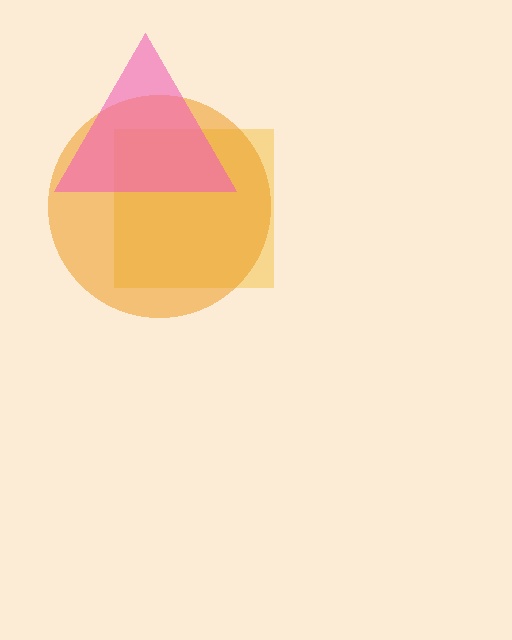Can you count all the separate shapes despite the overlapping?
Yes, there are 3 separate shapes.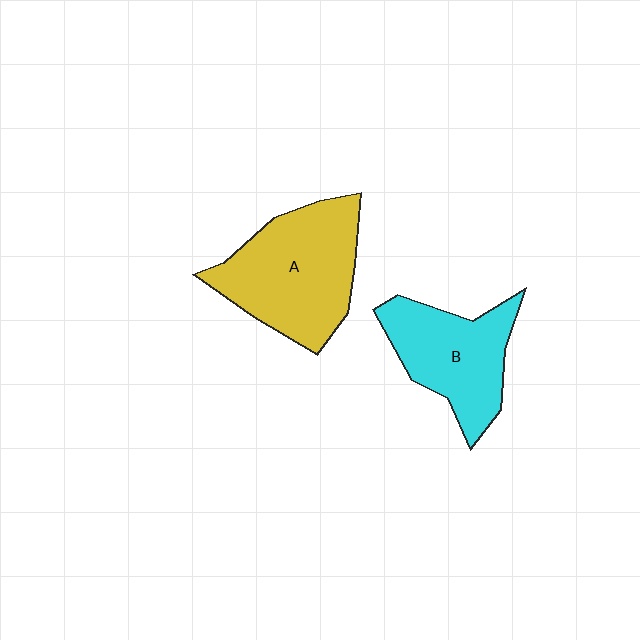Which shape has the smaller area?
Shape B (cyan).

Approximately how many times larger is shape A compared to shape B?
Approximately 1.3 times.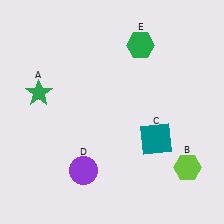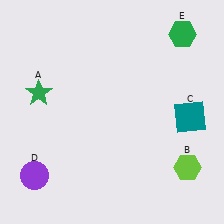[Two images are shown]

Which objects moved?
The objects that moved are: the teal square (C), the purple circle (D), the green hexagon (E).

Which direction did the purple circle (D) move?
The purple circle (D) moved left.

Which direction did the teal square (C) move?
The teal square (C) moved right.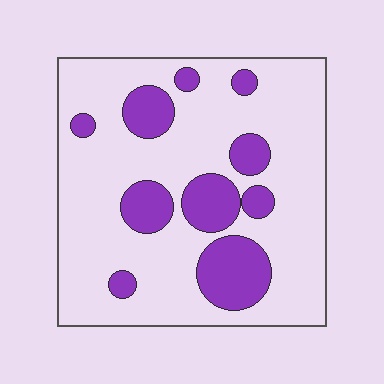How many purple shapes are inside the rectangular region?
10.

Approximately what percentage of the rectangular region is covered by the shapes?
Approximately 25%.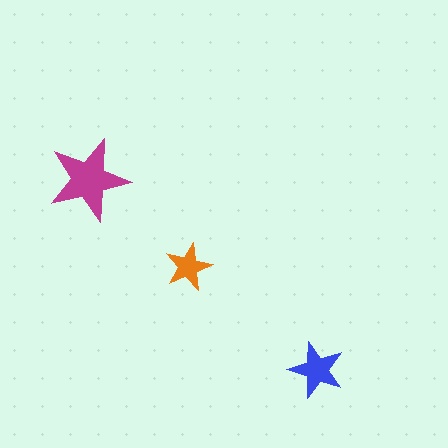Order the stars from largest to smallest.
the magenta one, the blue one, the orange one.